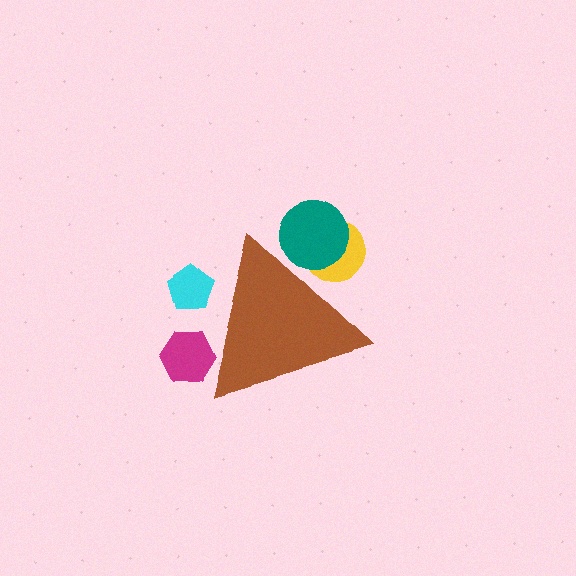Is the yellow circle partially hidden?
Yes, the yellow circle is partially hidden behind the brown triangle.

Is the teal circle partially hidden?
Yes, the teal circle is partially hidden behind the brown triangle.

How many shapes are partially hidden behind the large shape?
4 shapes are partially hidden.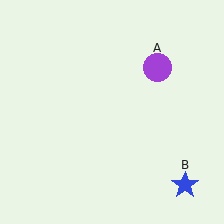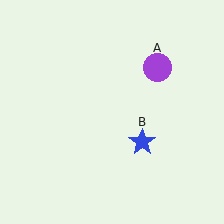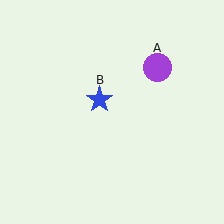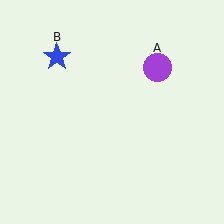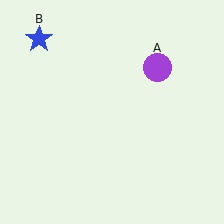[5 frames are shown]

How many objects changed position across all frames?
1 object changed position: blue star (object B).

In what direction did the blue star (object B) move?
The blue star (object B) moved up and to the left.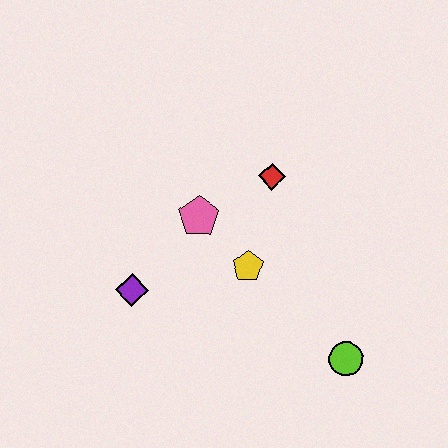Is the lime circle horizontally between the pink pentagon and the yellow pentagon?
No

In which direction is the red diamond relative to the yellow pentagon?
The red diamond is above the yellow pentagon.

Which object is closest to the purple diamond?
The pink pentagon is closest to the purple diamond.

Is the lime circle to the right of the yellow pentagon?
Yes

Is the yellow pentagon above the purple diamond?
Yes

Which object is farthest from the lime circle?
The purple diamond is farthest from the lime circle.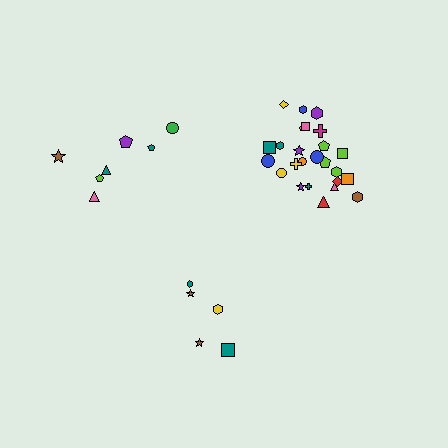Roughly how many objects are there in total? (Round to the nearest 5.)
Roughly 35 objects in total.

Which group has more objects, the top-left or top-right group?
The top-right group.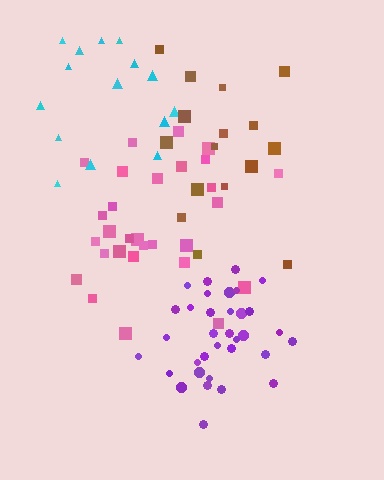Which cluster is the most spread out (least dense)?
Brown.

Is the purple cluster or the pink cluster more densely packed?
Purple.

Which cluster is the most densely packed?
Purple.